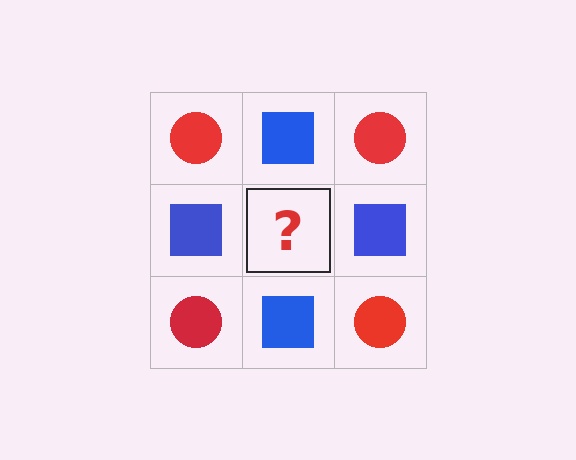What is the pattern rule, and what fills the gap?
The rule is that it alternates red circle and blue square in a checkerboard pattern. The gap should be filled with a red circle.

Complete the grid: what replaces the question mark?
The question mark should be replaced with a red circle.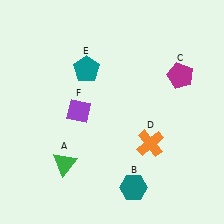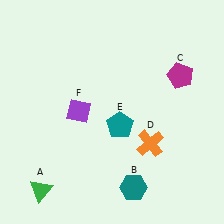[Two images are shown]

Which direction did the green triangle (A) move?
The green triangle (A) moved down.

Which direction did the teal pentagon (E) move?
The teal pentagon (E) moved down.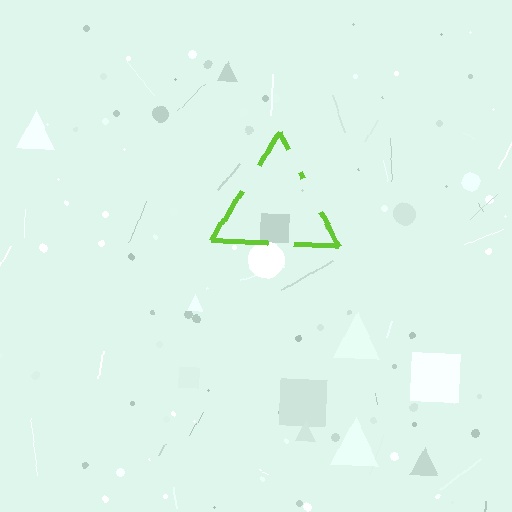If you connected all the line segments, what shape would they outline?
They would outline a triangle.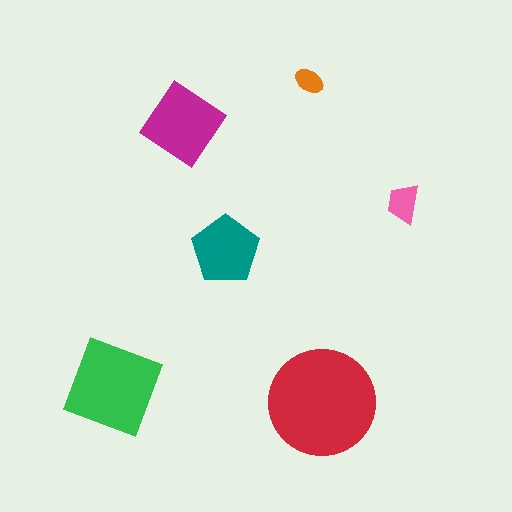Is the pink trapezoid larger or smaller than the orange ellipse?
Larger.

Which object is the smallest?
The orange ellipse.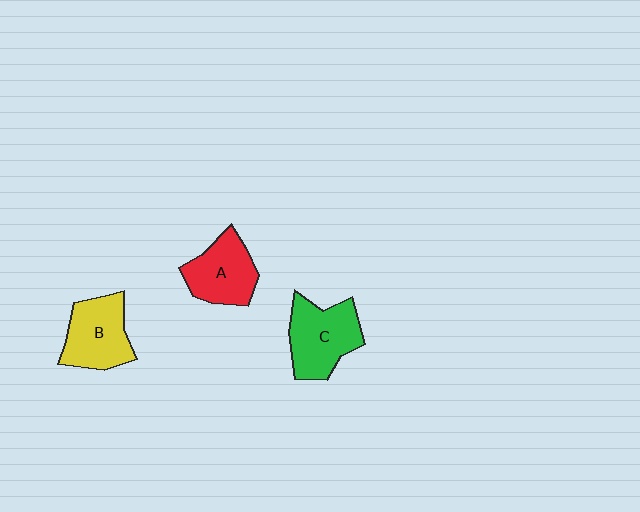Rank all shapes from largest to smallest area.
From largest to smallest: C (green), B (yellow), A (red).